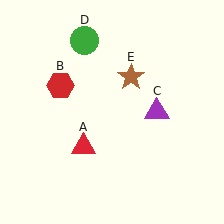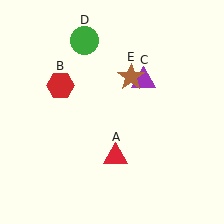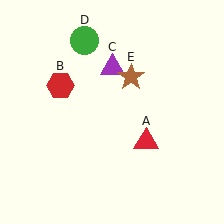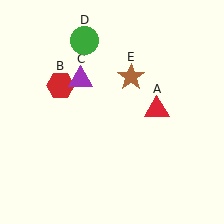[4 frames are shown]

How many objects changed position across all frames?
2 objects changed position: red triangle (object A), purple triangle (object C).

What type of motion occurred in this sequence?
The red triangle (object A), purple triangle (object C) rotated counterclockwise around the center of the scene.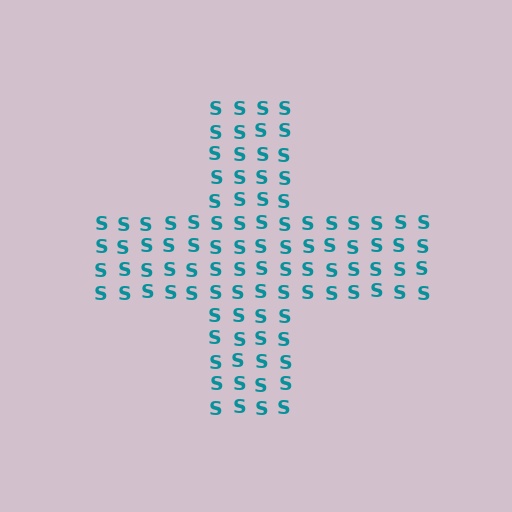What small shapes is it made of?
It is made of small letter S's.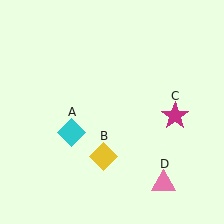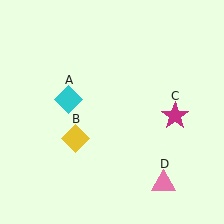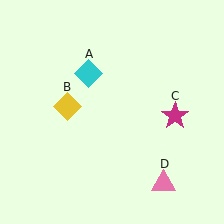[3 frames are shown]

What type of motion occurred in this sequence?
The cyan diamond (object A), yellow diamond (object B) rotated clockwise around the center of the scene.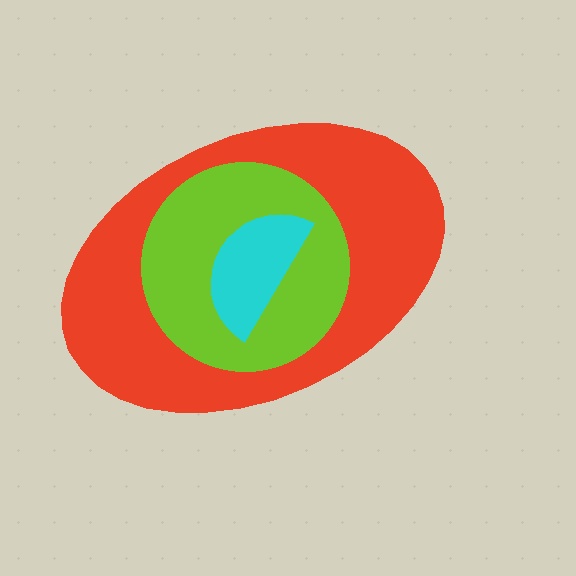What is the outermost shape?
The red ellipse.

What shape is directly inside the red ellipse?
The lime circle.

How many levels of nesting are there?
3.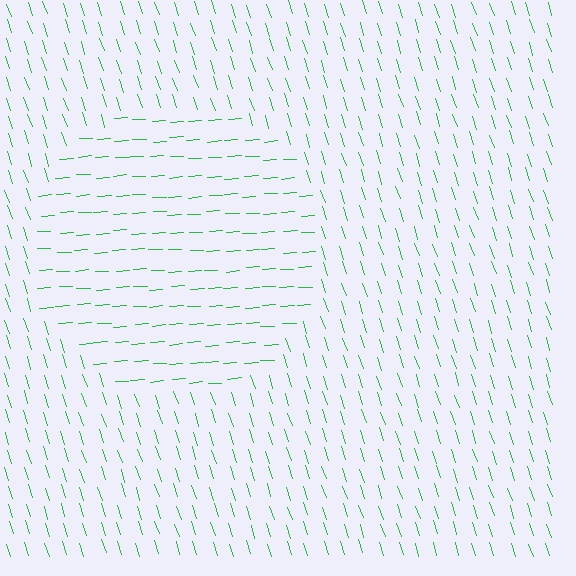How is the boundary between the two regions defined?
The boundary is defined purely by a change in line orientation (approximately 75 degrees difference). All lines are the same color and thickness.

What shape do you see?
I see a circle.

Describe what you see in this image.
The image is filled with small green line segments. A circle region in the image has lines oriented differently from the surrounding lines, creating a visible texture boundary.